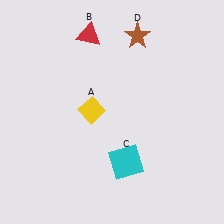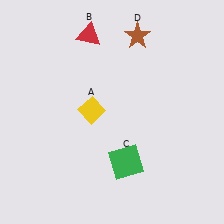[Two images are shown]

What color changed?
The square (C) changed from cyan in Image 1 to green in Image 2.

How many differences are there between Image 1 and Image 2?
There is 1 difference between the two images.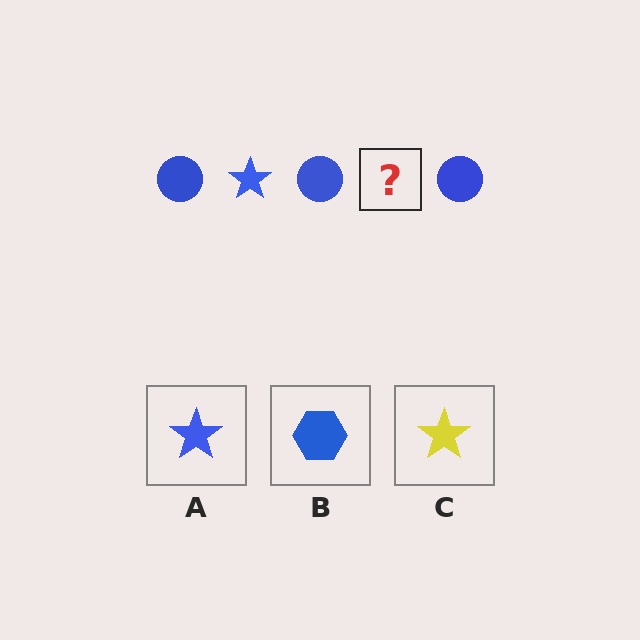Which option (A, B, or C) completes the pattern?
A.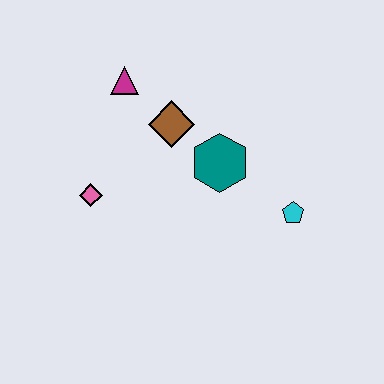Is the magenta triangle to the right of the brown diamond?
No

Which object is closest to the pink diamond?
The brown diamond is closest to the pink diamond.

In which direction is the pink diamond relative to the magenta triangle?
The pink diamond is below the magenta triangle.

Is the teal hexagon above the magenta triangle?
No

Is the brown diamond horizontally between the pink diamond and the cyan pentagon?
Yes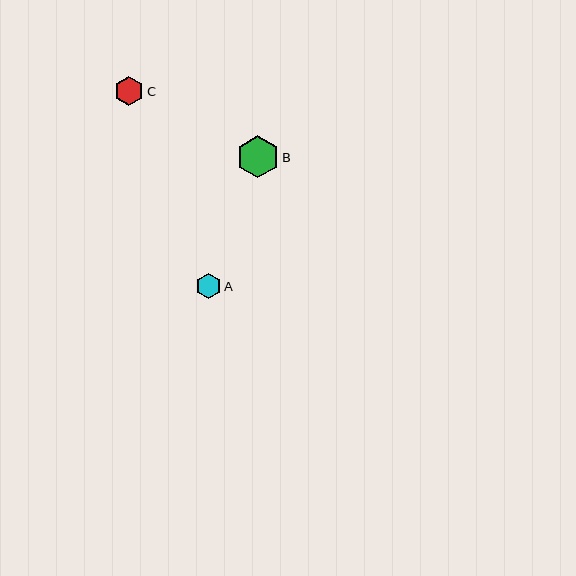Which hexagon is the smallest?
Hexagon A is the smallest with a size of approximately 25 pixels.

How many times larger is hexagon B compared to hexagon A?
Hexagon B is approximately 1.7 times the size of hexagon A.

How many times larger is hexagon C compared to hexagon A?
Hexagon C is approximately 1.2 times the size of hexagon A.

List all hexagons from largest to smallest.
From largest to smallest: B, C, A.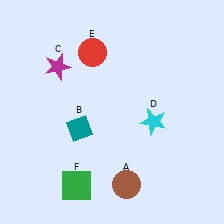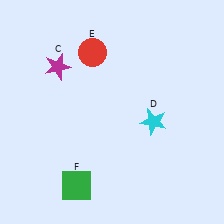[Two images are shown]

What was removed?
The brown circle (A), the teal diamond (B) were removed in Image 2.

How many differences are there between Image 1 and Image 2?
There are 2 differences between the two images.